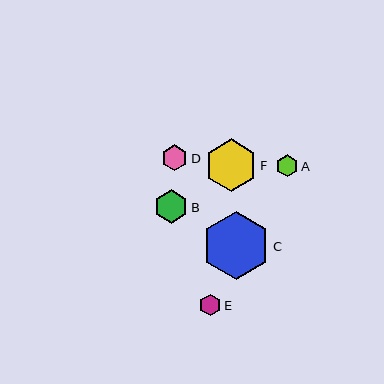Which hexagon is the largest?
Hexagon C is the largest with a size of approximately 67 pixels.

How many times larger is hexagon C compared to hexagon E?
Hexagon C is approximately 3.2 times the size of hexagon E.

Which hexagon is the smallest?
Hexagon E is the smallest with a size of approximately 21 pixels.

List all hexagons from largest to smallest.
From largest to smallest: C, F, B, D, A, E.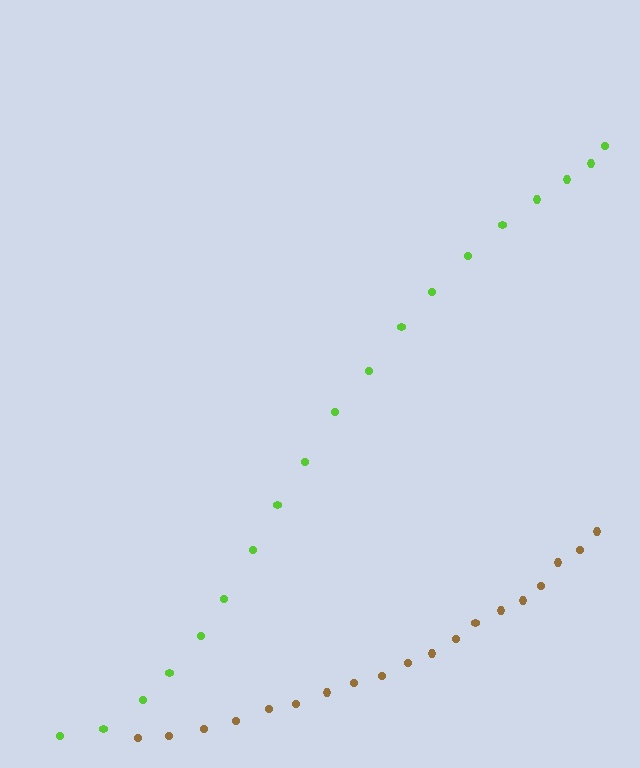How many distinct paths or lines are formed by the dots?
There are 2 distinct paths.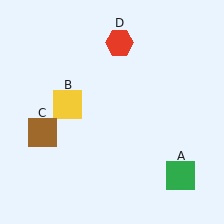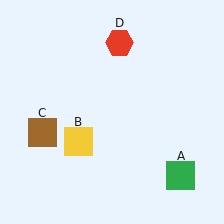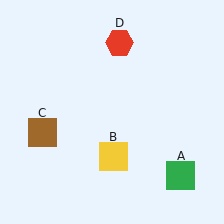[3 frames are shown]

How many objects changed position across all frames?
1 object changed position: yellow square (object B).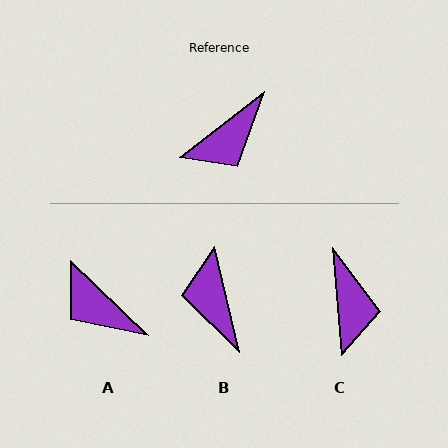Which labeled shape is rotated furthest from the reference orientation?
B, about 115 degrees away.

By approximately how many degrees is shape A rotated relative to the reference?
Approximately 82 degrees clockwise.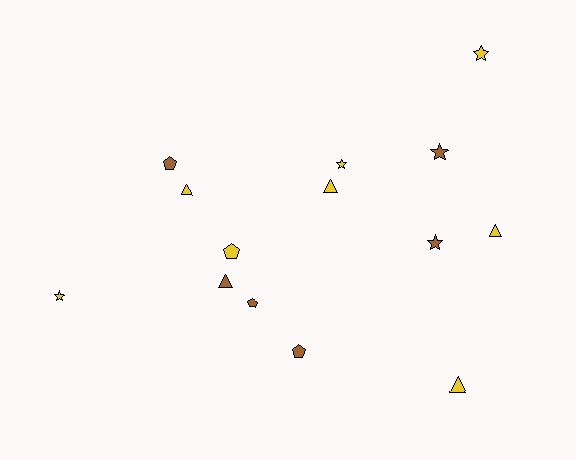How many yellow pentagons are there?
There is 1 yellow pentagon.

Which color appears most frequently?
Yellow, with 8 objects.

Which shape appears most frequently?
Star, with 5 objects.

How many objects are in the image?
There are 14 objects.